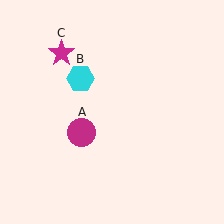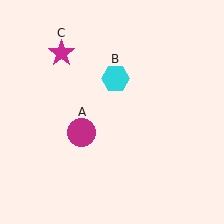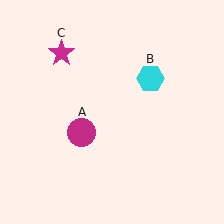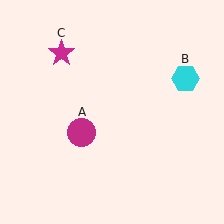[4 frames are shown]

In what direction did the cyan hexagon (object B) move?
The cyan hexagon (object B) moved right.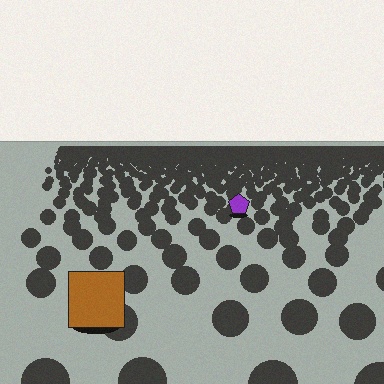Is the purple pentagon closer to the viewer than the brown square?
No. The brown square is closer — you can tell from the texture gradient: the ground texture is coarser near it.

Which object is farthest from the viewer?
The purple pentagon is farthest from the viewer. It appears smaller and the ground texture around it is denser.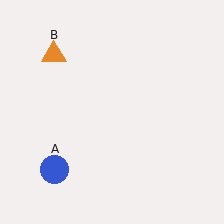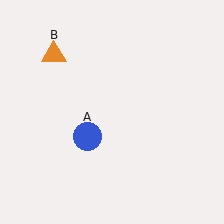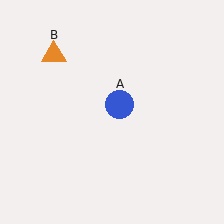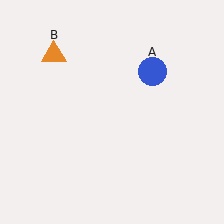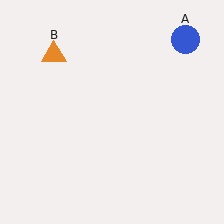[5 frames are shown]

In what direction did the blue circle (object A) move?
The blue circle (object A) moved up and to the right.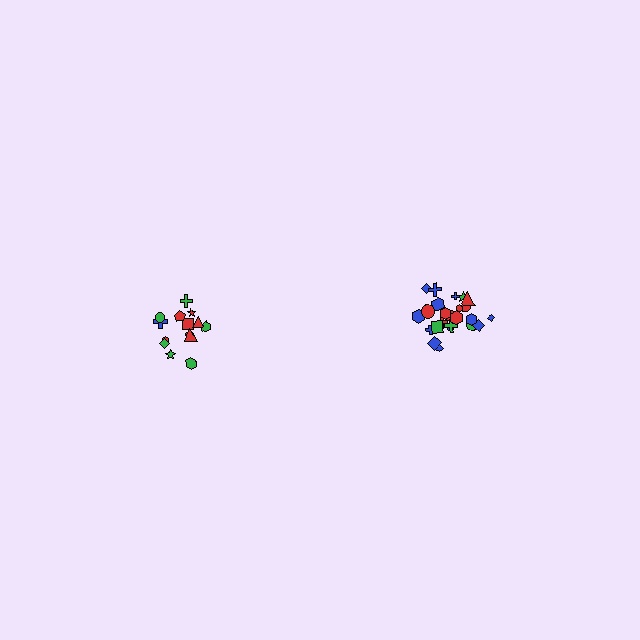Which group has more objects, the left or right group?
The right group.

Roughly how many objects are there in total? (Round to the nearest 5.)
Roughly 40 objects in total.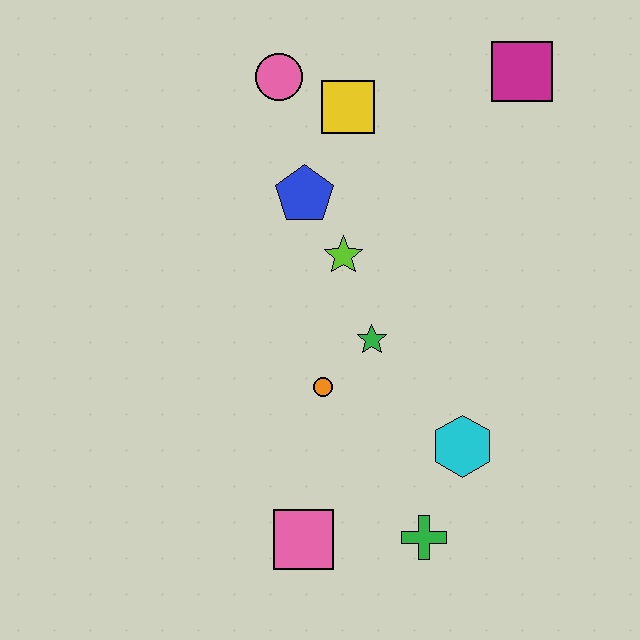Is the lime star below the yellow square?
Yes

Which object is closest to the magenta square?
The yellow square is closest to the magenta square.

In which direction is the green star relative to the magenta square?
The green star is below the magenta square.